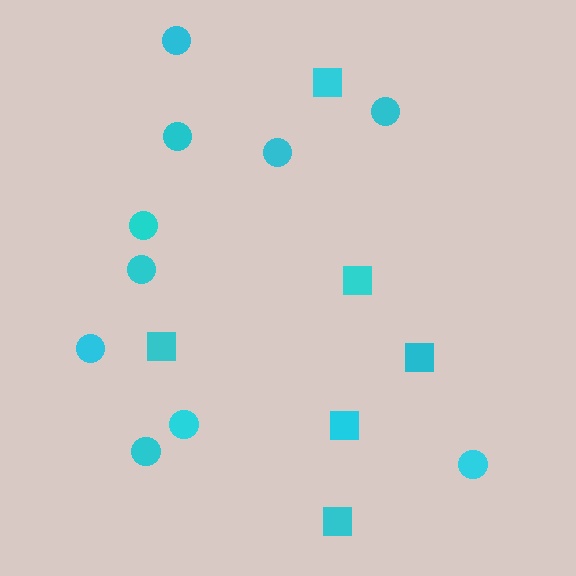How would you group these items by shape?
There are 2 groups: one group of circles (10) and one group of squares (6).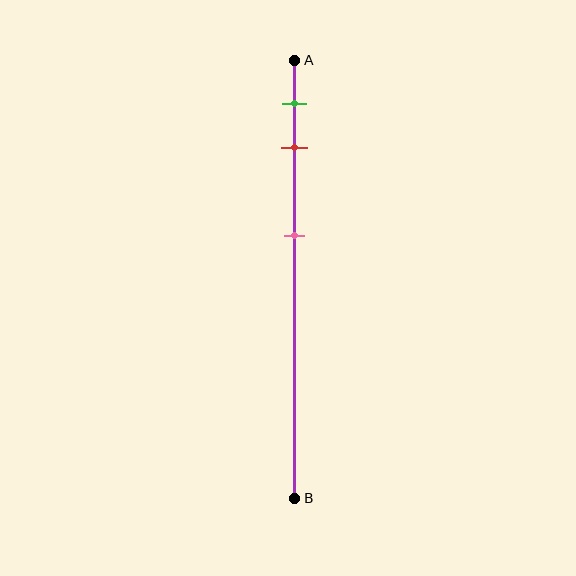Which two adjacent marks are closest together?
The green and red marks are the closest adjacent pair.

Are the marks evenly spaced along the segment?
No, the marks are not evenly spaced.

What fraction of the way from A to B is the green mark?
The green mark is approximately 10% (0.1) of the way from A to B.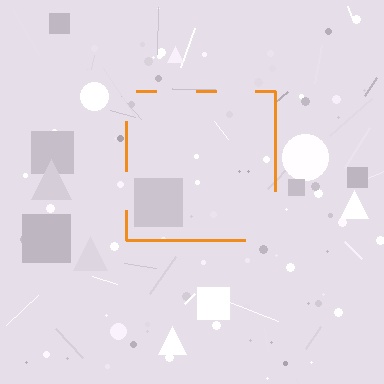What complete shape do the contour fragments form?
The contour fragments form a square.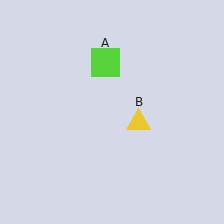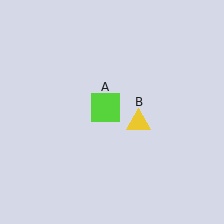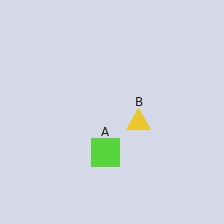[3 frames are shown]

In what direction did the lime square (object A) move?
The lime square (object A) moved down.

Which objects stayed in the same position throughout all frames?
Yellow triangle (object B) remained stationary.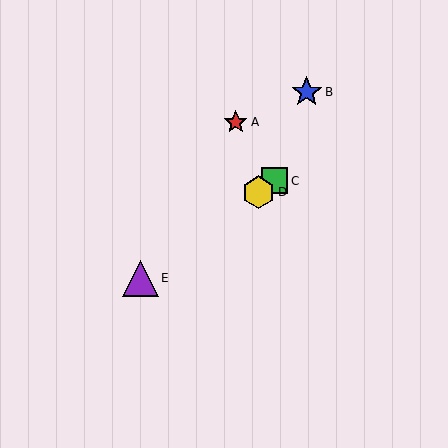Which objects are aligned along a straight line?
Objects C, D, E are aligned along a straight line.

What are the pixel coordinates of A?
Object A is at (236, 122).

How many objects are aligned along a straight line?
3 objects (C, D, E) are aligned along a straight line.